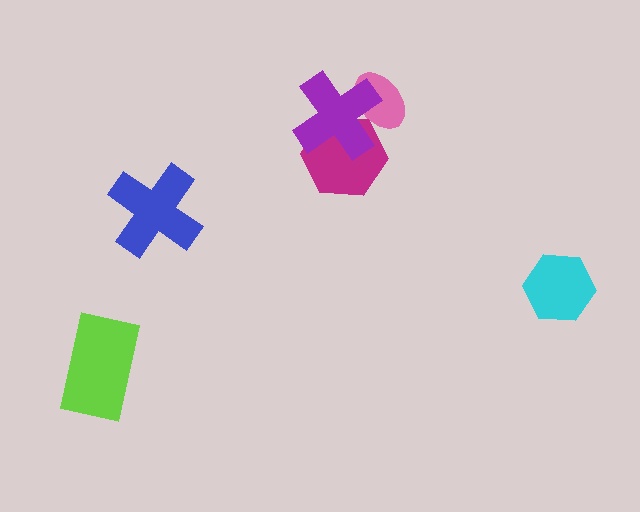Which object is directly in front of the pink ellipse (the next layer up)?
The magenta hexagon is directly in front of the pink ellipse.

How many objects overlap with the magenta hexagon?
2 objects overlap with the magenta hexagon.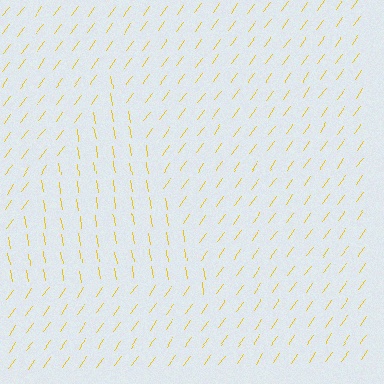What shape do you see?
I see a triangle.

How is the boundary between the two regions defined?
The boundary is defined purely by a change in line orientation (approximately 45 degrees difference). All lines are the same color and thickness.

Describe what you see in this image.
The image is filled with small yellow line segments. A triangle region in the image has lines oriented differently from the surrounding lines, creating a visible texture boundary.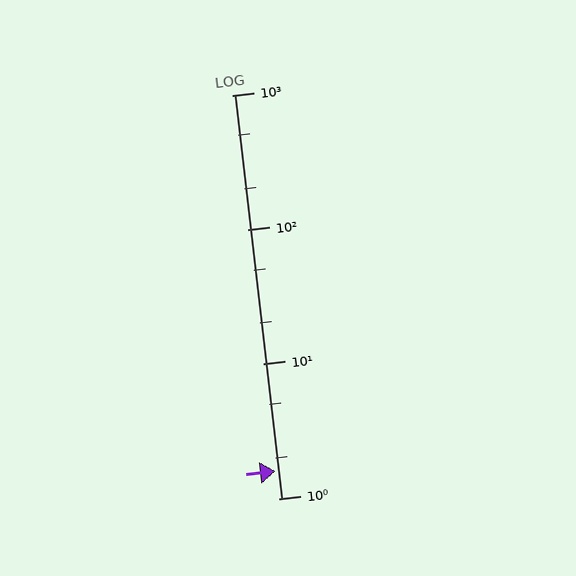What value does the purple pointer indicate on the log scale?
The pointer indicates approximately 1.6.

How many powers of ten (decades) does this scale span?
The scale spans 3 decades, from 1 to 1000.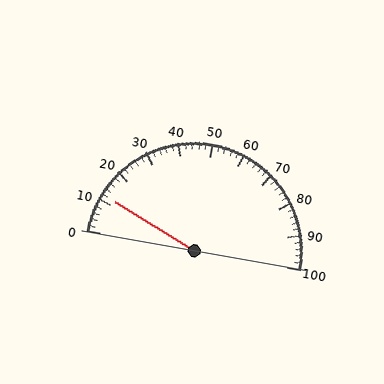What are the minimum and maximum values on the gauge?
The gauge ranges from 0 to 100.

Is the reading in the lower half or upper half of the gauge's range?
The reading is in the lower half of the range (0 to 100).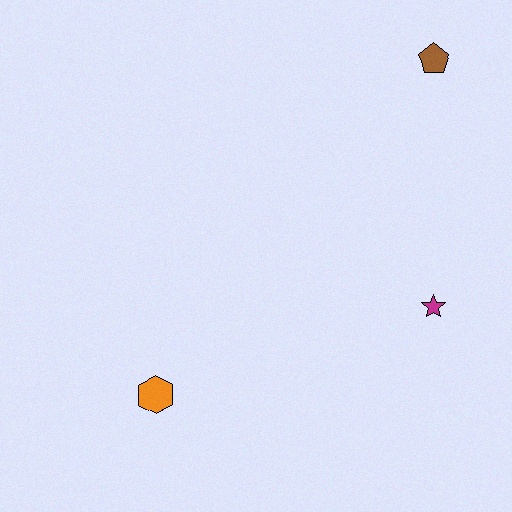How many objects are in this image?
There are 3 objects.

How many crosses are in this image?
There are no crosses.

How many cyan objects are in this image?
There are no cyan objects.